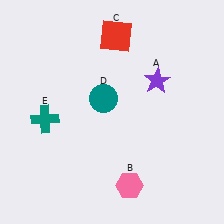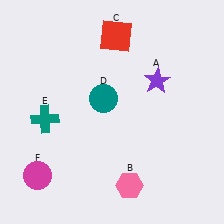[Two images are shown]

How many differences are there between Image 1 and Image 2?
There is 1 difference between the two images.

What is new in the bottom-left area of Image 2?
A magenta circle (F) was added in the bottom-left area of Image 2.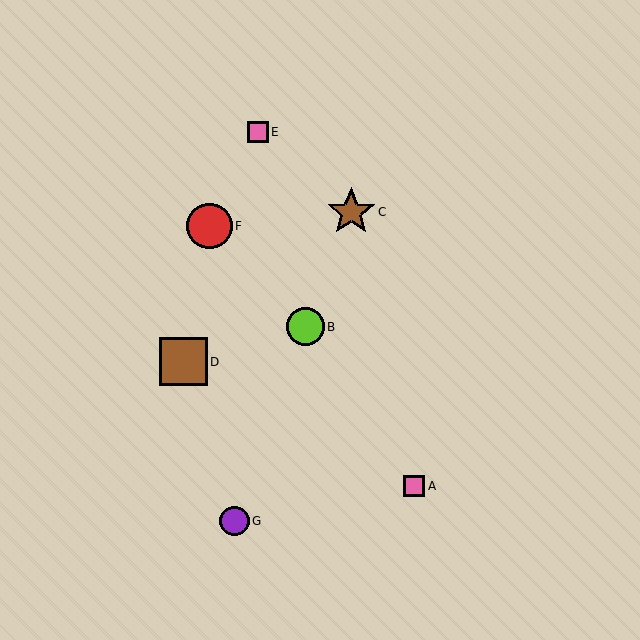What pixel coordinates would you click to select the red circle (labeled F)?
Click at (209, 226) to select the red circle F.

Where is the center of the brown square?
The center of the brown square is at (183, 362).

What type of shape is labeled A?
Shape A is a pink square.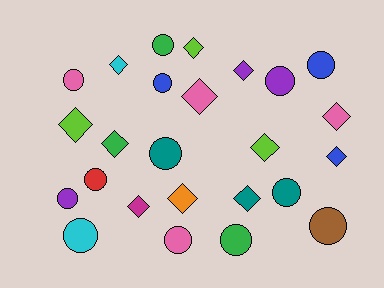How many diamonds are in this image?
There are 12 diamonds.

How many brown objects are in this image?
There is 1 brown object.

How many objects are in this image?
There are 25 objects.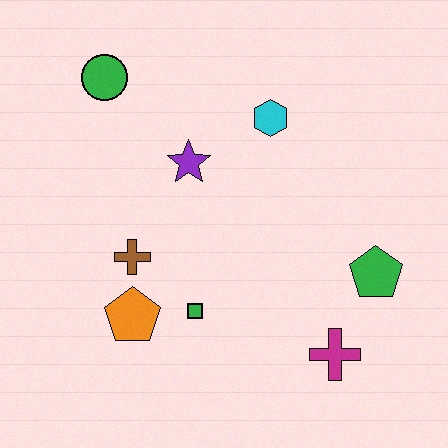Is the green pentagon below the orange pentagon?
No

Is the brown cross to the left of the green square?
Yes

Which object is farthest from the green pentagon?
The green circle is farthest from the green pentagon.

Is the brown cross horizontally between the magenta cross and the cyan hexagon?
No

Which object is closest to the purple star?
The cyan hexagon is closest to the purple star.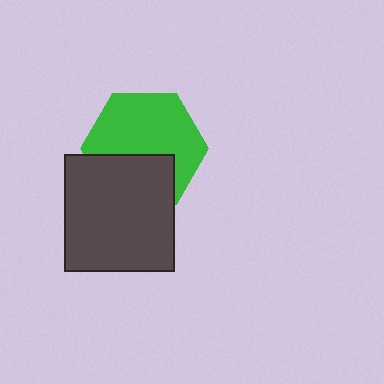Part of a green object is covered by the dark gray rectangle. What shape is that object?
It is a hexagon.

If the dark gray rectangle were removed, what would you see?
You would see the complete green hexagon.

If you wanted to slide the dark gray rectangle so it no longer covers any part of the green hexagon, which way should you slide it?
Slide it down — that is the most direct way to separate the two shapes.